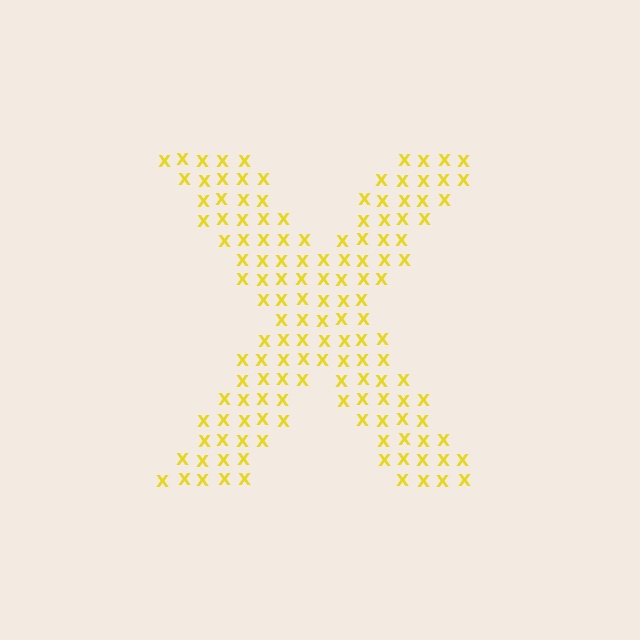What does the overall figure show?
The overall figure shows the letter X.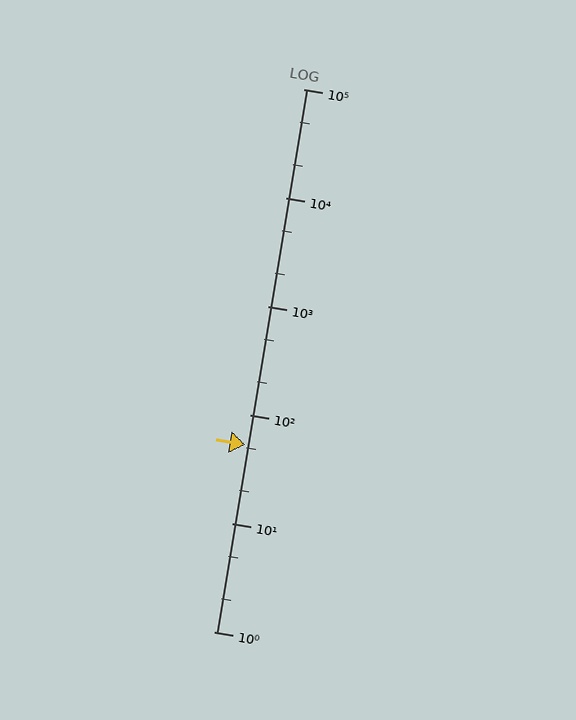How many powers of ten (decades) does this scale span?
The scale spans 5 decades, from 1 to 100000.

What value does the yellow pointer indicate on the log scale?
The pointer indicates approximately 53.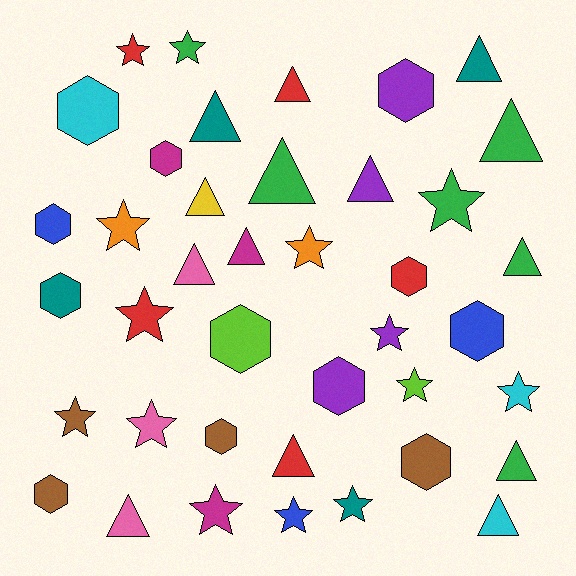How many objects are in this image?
There are 40 objects.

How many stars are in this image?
There are 14 stars.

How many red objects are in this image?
There are 5 red objects.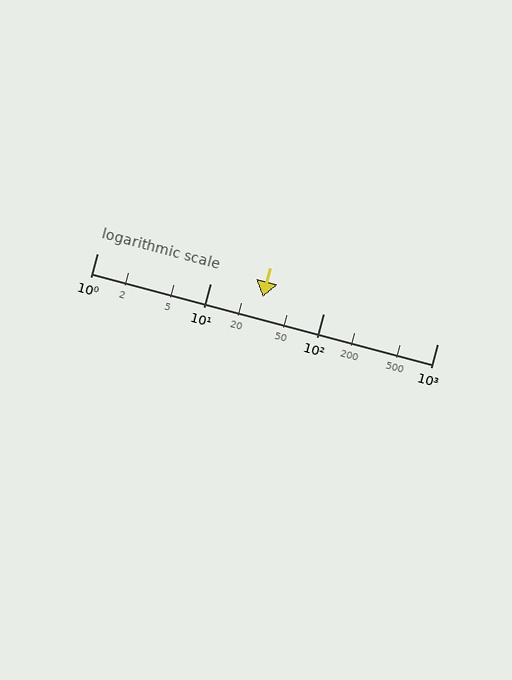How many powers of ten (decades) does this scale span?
The scale spans 3 decades, from 1 to 1000.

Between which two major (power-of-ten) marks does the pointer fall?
The pointer is between 10 and 100.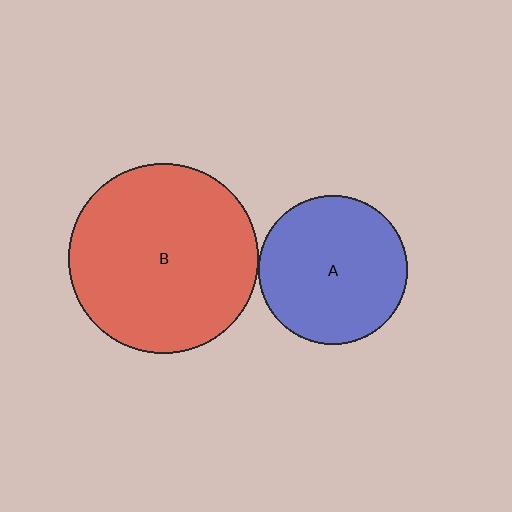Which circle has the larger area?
Circle B (red).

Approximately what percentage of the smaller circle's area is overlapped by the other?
Approximately 5%.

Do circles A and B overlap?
Yes.